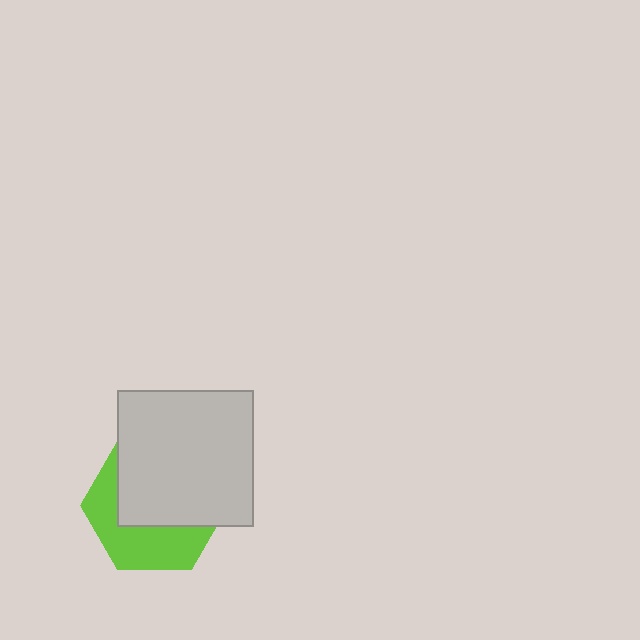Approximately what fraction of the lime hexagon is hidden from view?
Roughly 58% of the lime hexagon is hidden behind the light gray rectangle.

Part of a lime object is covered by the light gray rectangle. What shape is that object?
It is a hexagon.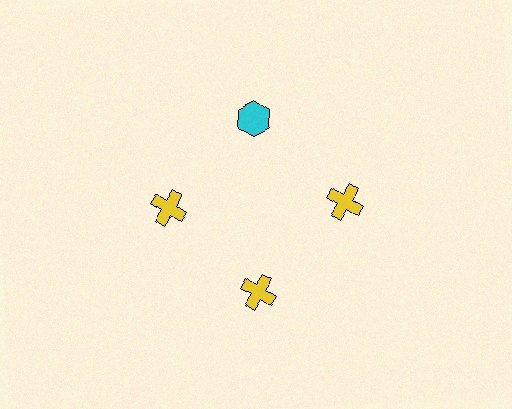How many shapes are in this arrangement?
There are 4 shapes arranged in a ring pattern.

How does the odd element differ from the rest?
It differs in both color (cyan instead of yellow) and shape (hexagon instead of cross).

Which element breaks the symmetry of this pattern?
The cyan hexagon at roughly the 12 o'clock position breaks the symmetry. All other shapes are yellow crosses.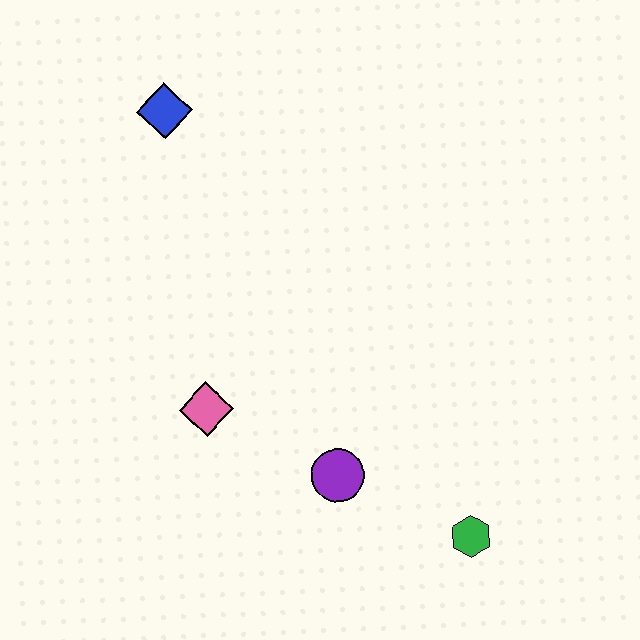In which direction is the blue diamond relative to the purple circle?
The blue diamond is above the purple circle.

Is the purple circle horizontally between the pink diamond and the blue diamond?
No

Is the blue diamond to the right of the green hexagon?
No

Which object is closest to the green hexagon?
The purple circle is closest to the green hexagon.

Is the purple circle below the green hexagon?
No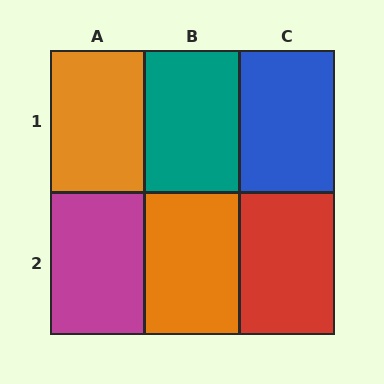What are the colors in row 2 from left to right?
Magenta, orange, red.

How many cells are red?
1 cell is red.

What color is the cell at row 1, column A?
Orange.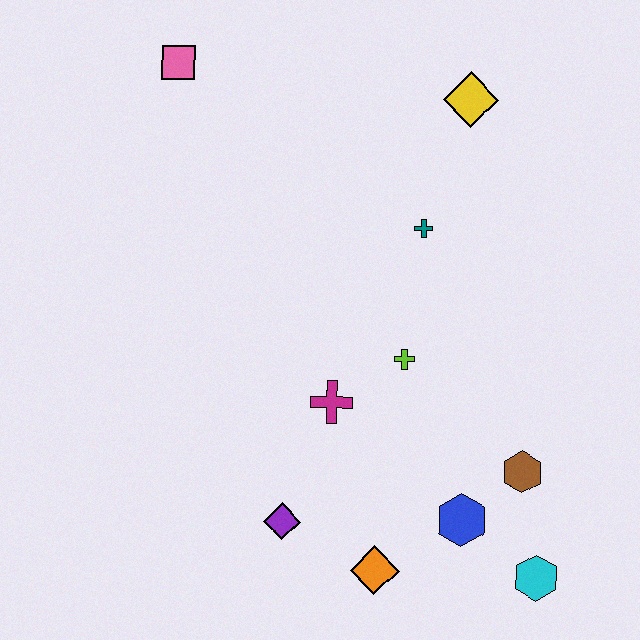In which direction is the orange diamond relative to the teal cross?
The orange diamond is below the teal cross.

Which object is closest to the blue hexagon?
The brown hexagon is closest to the blue hexagon.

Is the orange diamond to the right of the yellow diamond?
No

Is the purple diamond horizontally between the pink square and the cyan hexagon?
Yes